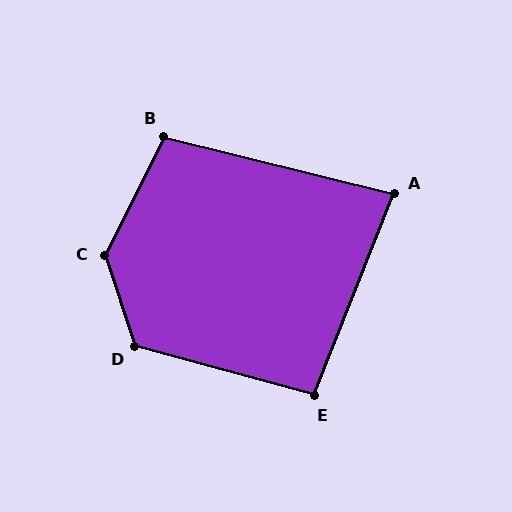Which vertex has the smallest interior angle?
A, at approximately 82 degrees.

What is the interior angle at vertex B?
Approximately 102 degrees (obtuse).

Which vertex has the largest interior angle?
C, at approximately 135 degrees.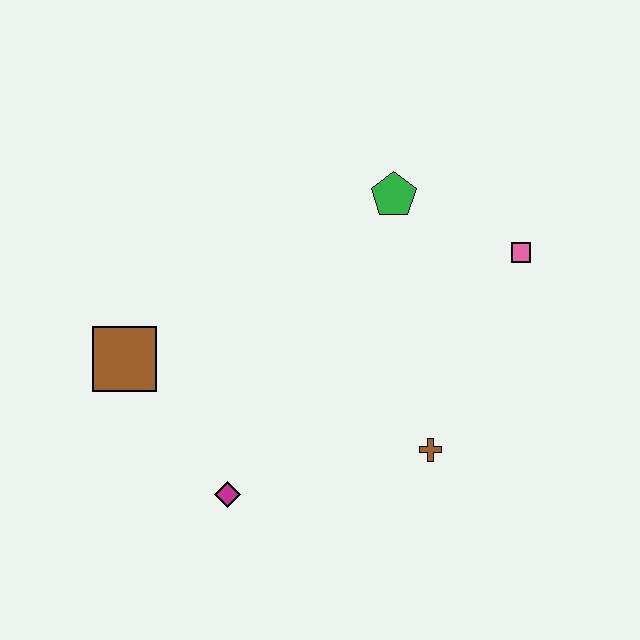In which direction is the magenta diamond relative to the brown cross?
The magenta diamond is to the left of the brown cross.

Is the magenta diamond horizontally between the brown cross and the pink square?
No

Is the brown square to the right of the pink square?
No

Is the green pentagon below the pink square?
No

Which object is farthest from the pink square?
The brown square is farthest from the pink square.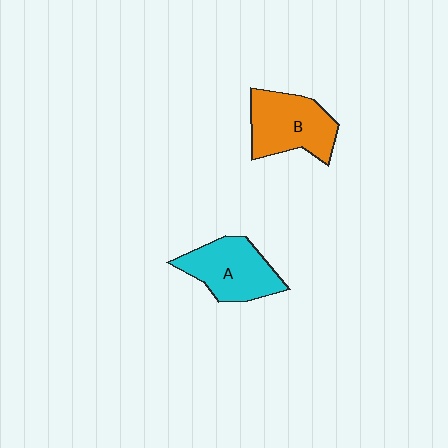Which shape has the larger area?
Shape B (orange).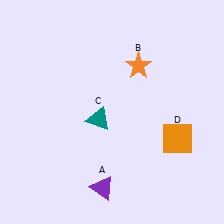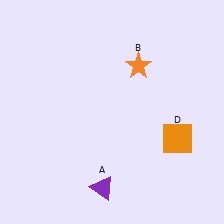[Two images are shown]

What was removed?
The teal triangle (C) was removed in Image 2.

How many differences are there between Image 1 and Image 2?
There is 1 difference between the two images.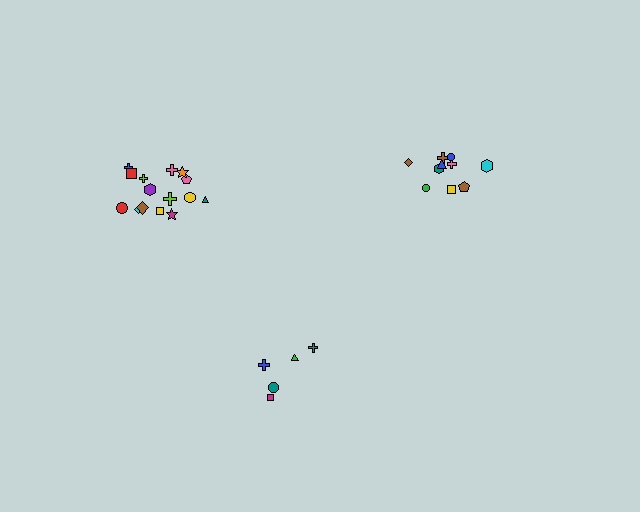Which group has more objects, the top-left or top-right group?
The top-left group.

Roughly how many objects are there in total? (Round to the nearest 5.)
Roughly 30 objects in total.